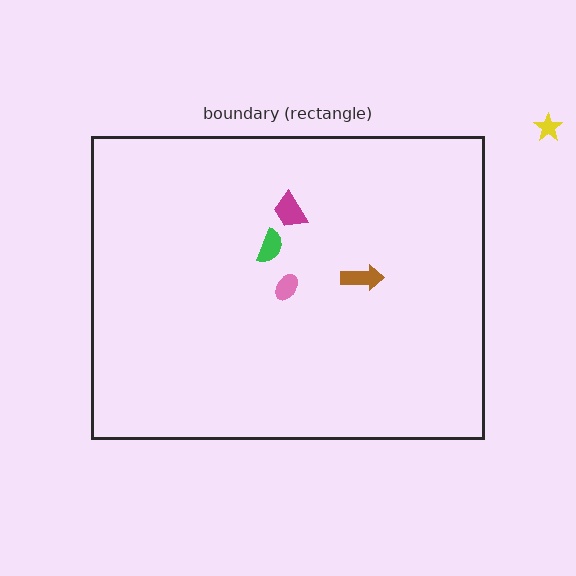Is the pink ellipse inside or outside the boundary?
Inside.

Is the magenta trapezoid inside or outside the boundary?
Inside.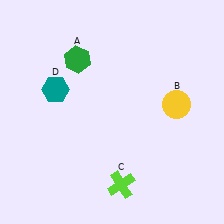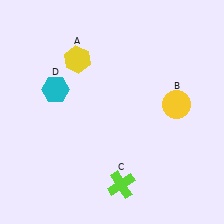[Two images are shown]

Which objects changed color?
A changed from green to yellow. D changed from teal to cyan.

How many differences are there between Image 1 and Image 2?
There are 2 differences between the two images.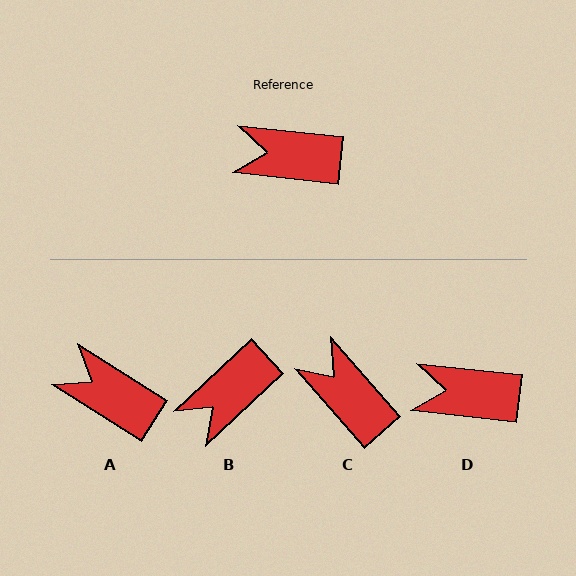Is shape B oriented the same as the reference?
No, it is off by about 49 degrees.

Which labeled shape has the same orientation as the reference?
D.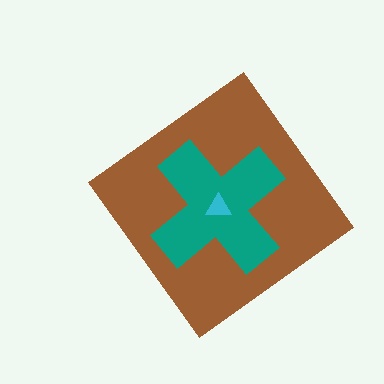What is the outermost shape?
The brown diamond.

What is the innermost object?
The cyan triangle.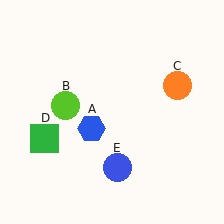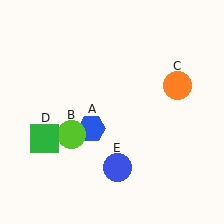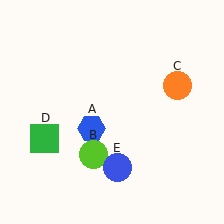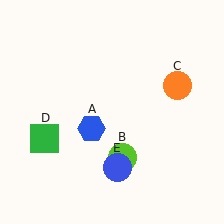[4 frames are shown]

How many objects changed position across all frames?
1 object changed position: lime circle (object B).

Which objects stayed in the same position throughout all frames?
Blue hexagon (object A) and orange circle (object C) and green square (object D) and blue circle (object E) remained stationary.